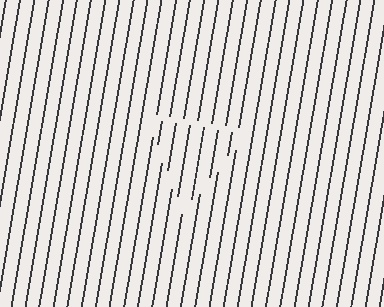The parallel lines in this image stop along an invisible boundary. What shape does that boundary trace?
An illusory triangle. The interior of the shape contains the same grating, shifted by half a period — the contour is defined by the phase discontinuity where line-ends from the inner and outer gratings abut.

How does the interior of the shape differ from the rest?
The interior of the shape contains the same grating, shifted by half a period — the contour is defined by the phase discontinuity where line-ends from the inner and outer gratings abut.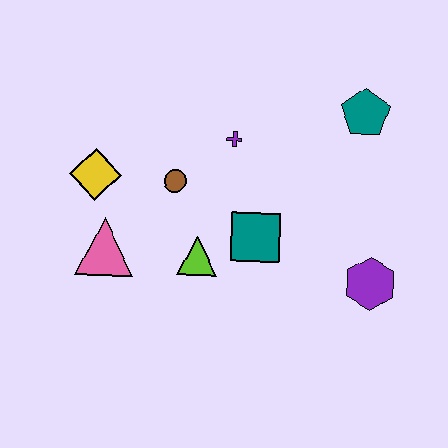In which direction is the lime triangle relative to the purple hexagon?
The lime triangle is to the left of the purple hexagon.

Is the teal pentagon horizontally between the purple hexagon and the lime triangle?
Yes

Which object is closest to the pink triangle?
The yellow diamond is closest to the pink triangle.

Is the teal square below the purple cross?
Yes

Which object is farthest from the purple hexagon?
The yellow diamond is farthest from the purple hexagon.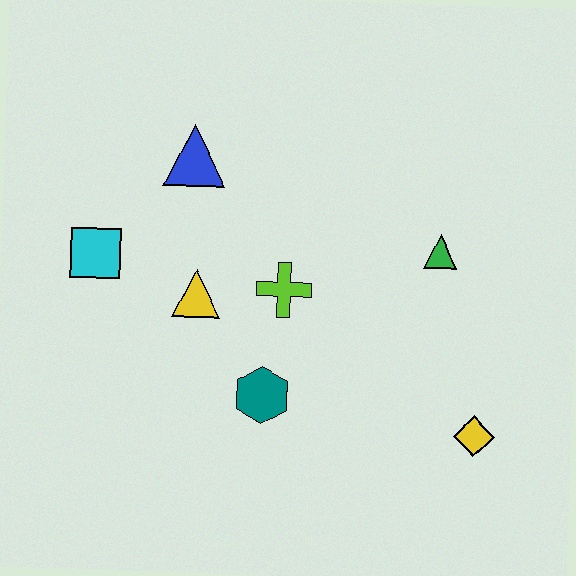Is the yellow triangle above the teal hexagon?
Yes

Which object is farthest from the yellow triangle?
The yellow diamond is farthest from the yellow triangle.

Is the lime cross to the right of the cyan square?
Yes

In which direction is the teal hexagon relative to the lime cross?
The teal hexagon is below the lime cross.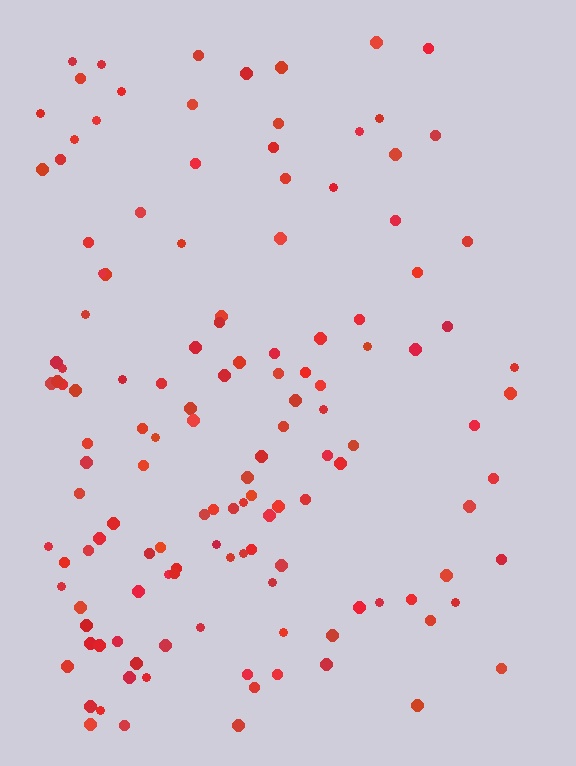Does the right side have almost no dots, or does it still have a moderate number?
Still a moderate number, just noticeably fewer than the left.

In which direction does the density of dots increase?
From right to left, with the left side densest.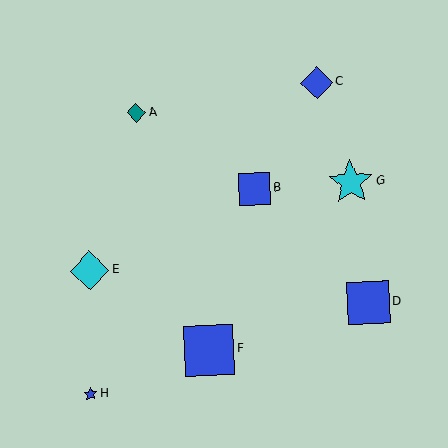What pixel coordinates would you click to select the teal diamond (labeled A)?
Click at (136, 113) to select the teal diamond A.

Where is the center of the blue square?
The center of the blue square is at (368, 302).